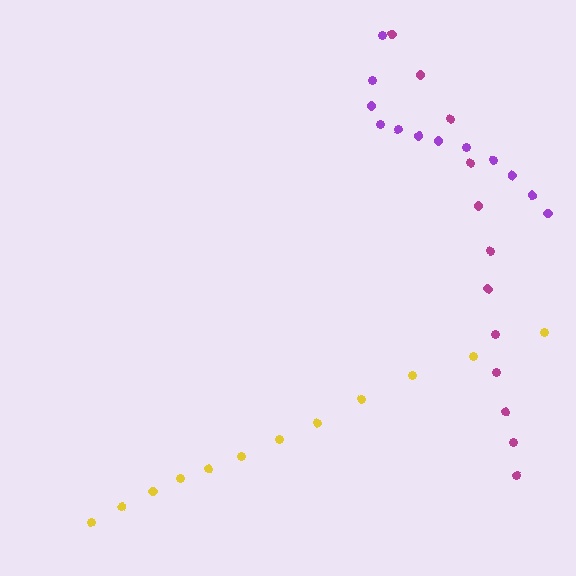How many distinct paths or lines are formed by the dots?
There are 3 distinct paths.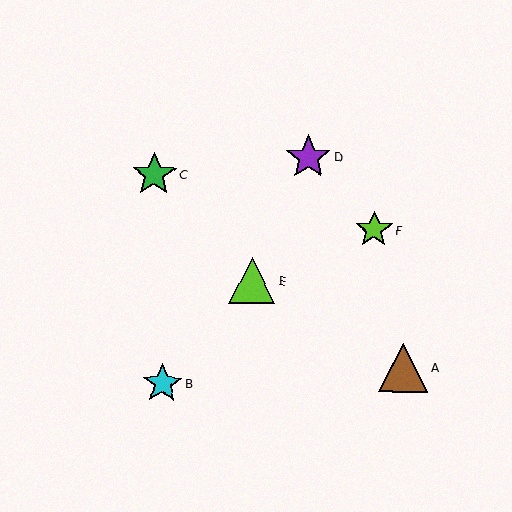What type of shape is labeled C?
Shape C is a green star.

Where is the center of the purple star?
The center of the purple star is at (308, 157).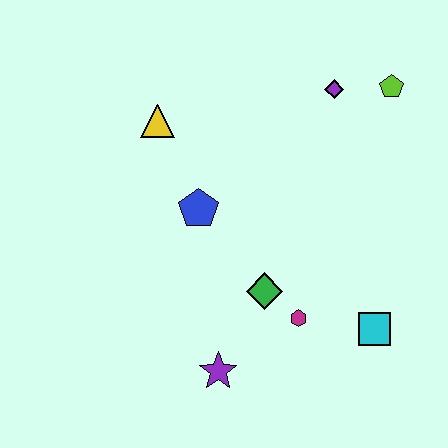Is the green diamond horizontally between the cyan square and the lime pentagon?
No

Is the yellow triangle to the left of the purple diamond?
Yes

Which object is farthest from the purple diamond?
The purple star is farthest from the purple diamond.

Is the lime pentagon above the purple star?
Yes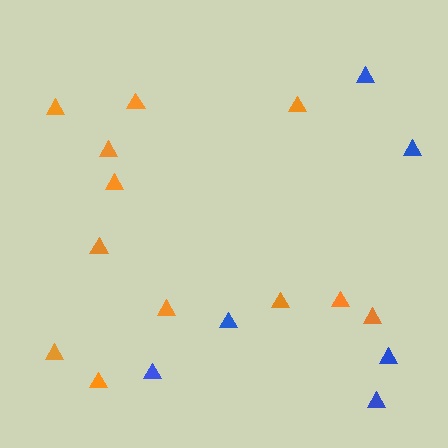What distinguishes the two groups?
There are 2 groups: one group of blue triangles (6) and one group of orange triangles (12).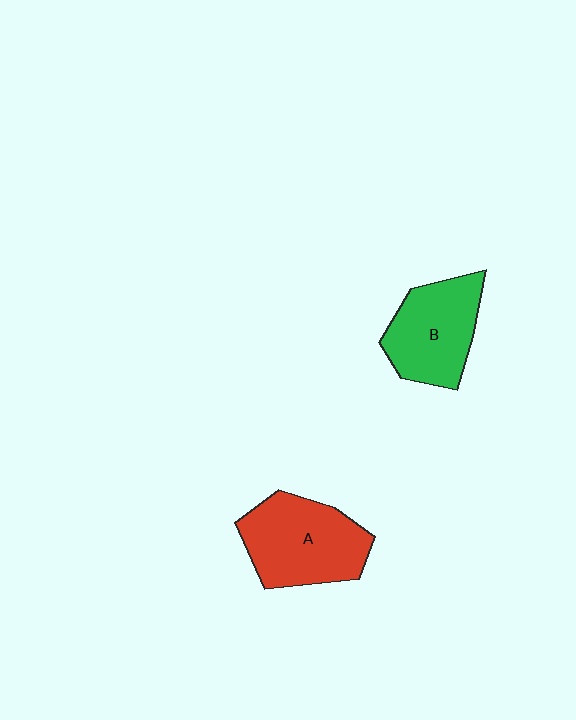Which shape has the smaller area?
Shape B (green).